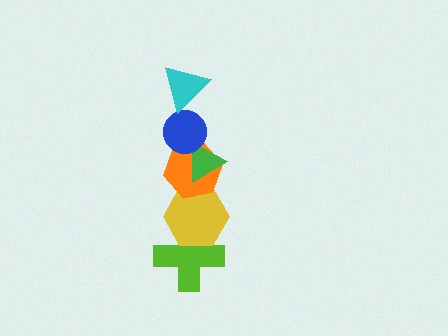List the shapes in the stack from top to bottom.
From top to bottom: the cyan triangle, the blue circle, the green triangle, the orange hexagon, the yellow hexagon, the lime cross.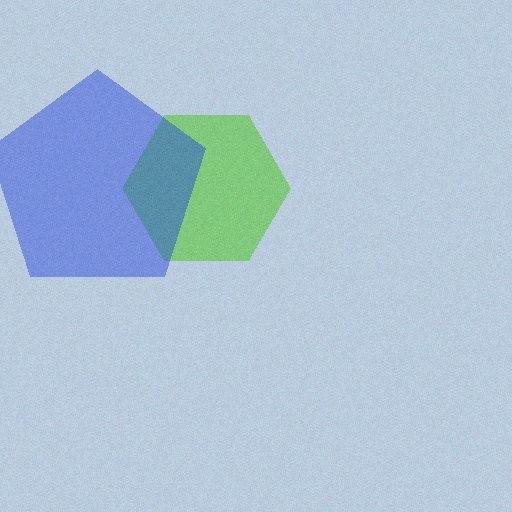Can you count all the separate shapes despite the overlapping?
Yes, there are 2 separate shapes.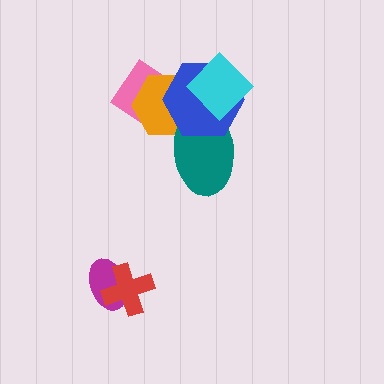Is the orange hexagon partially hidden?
Yes, it is partially covered by another shape.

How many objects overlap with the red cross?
1 object overlaps with the red cross.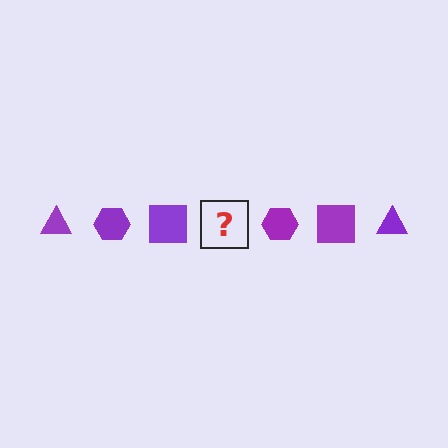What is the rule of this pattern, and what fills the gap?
The rule is that the pattern cycles through triangle, hexagon, square shapes in purple. The gap should be filled with a purple triangle.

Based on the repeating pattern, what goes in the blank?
The blank should be a purple triangle.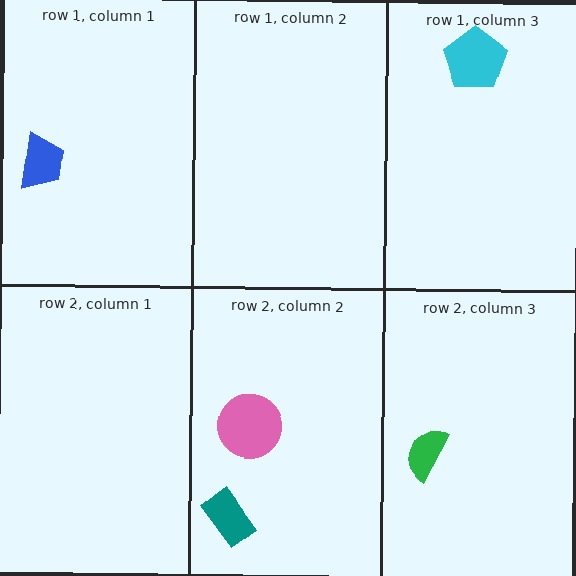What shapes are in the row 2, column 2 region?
The pink circle, the teal rectangle.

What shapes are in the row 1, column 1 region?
The blue trapezoid.